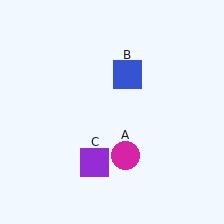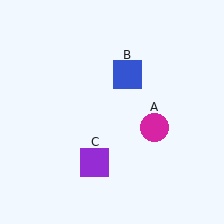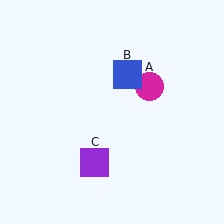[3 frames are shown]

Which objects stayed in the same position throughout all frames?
Blue square (object B) and purple square (object C) remained stationary.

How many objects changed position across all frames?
1 object changed position: magenta circle (object A).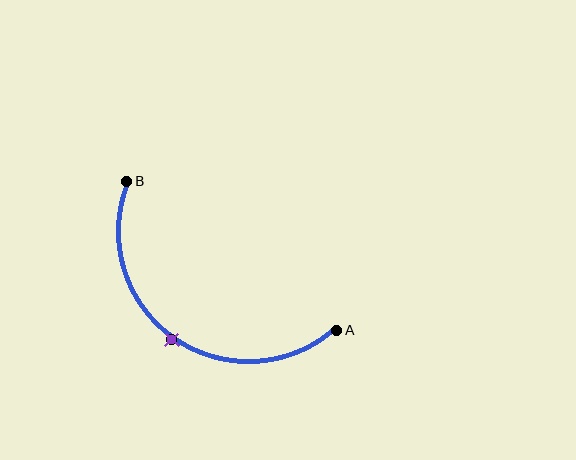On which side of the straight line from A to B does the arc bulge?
The arc bulges below and to the left of the straight line connecting A and B.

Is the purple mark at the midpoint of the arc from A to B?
Yes. The purple mark lies on the arc at equal arc-length from both A and B — it is the arc midpoint.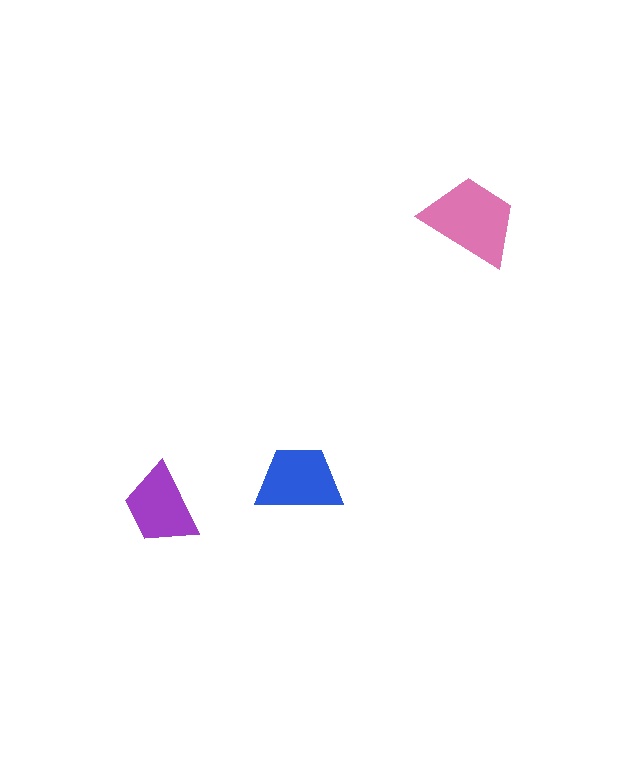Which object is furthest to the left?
The purple trapezoid is leftmost.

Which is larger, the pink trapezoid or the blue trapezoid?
The pink one.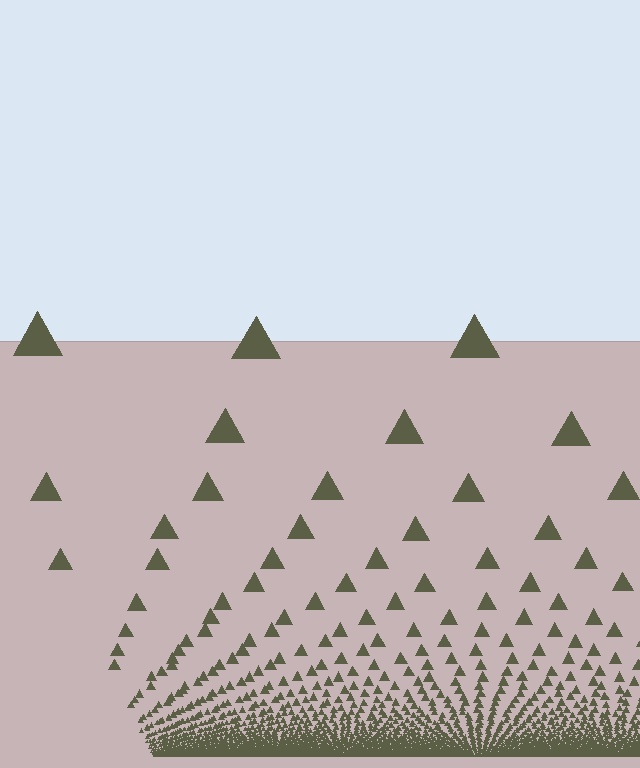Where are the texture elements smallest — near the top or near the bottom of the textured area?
Near the bottom.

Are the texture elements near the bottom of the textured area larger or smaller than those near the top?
Smaller. The gradient is inverted — elements near the bottom are smaller and denser.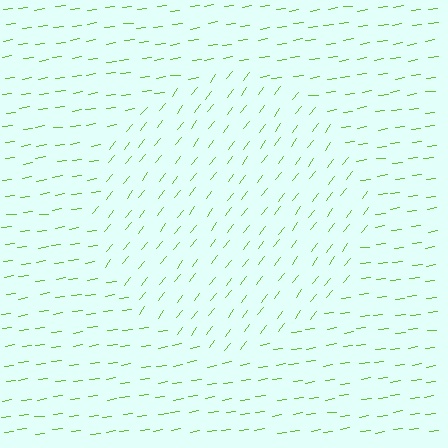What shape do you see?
I see a circle.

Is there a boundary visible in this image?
Yes, there is a texture boundary formed by a change in line orientation.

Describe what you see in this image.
The image is filled with small lime line segments. A circle region in the image has lines oriented differently from the surrounding lines, creating a visible texture boundary.